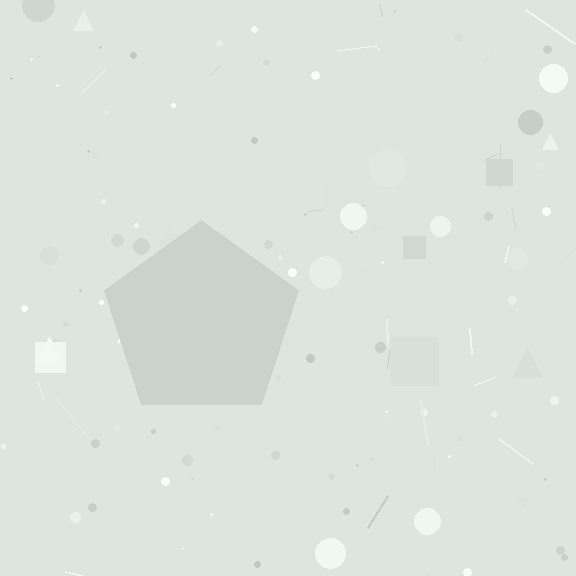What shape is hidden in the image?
A pentagon is hidden in the image.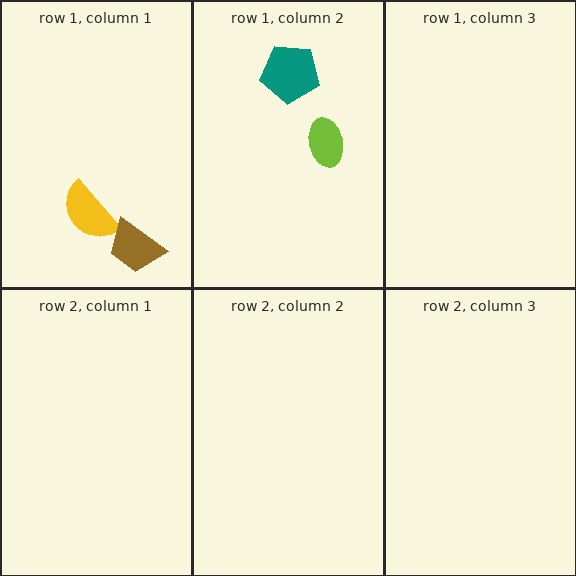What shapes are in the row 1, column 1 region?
The yellow semicircle, the brown trapezoid.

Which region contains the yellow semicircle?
The row 1, column 1 region.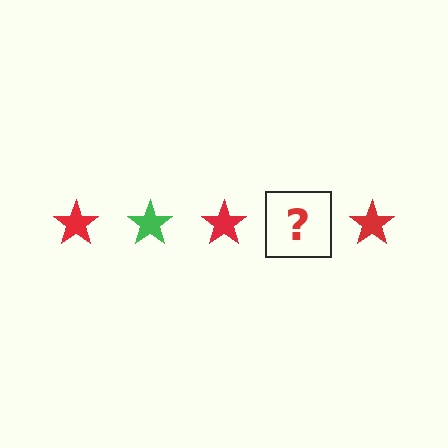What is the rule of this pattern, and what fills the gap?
The rule is that the pattern cycles through red, green stars. The gap should be filled with a green star.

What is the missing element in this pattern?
The missing element is a green star.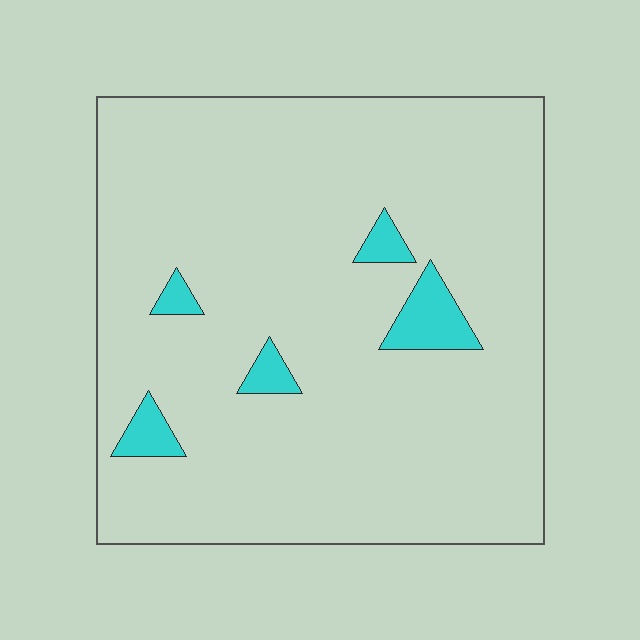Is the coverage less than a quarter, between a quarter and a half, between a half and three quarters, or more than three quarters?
Less than a quarter.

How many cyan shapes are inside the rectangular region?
5.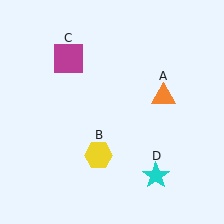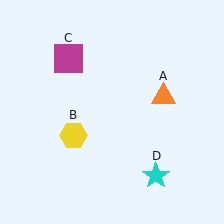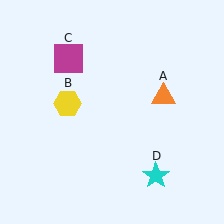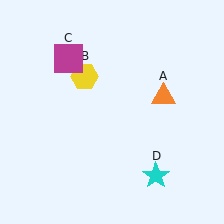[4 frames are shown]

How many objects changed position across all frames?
1 object changed position: yellow hexagon (object B).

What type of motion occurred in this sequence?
The yellow hexagon (object B) rotated clockwise around the center of the scene.